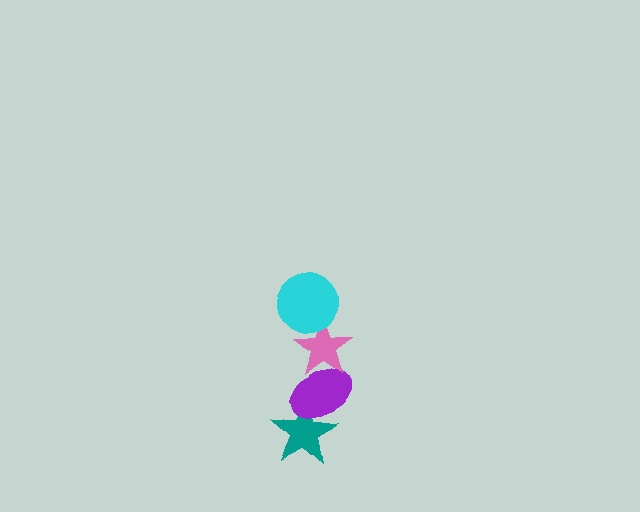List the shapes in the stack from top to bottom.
From top to bottom: the cyan circle, the pink star, the purple ellipse, the teal star.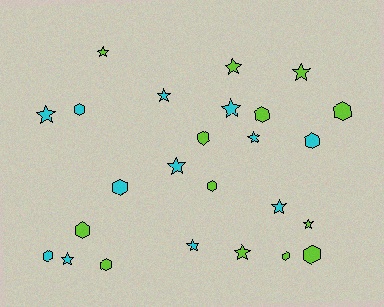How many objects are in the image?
There are 25 objects.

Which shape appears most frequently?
Star, with 13 objects.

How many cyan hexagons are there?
There are 4 cyan hexagons.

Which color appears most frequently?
Lime, with 13 objects.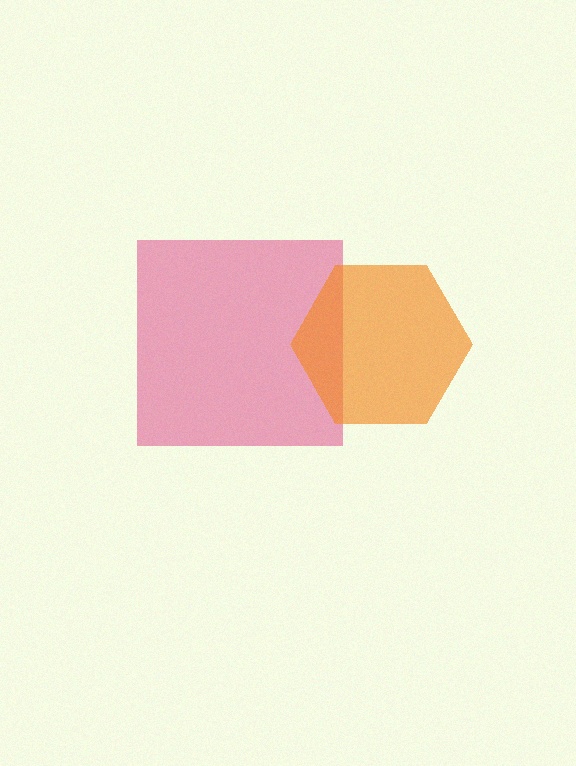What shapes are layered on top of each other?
The layered shapes are: a pink square, an orange hexagon.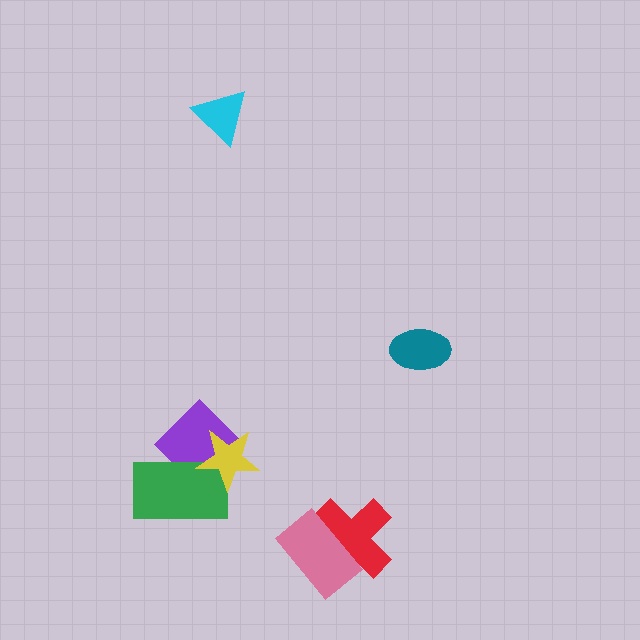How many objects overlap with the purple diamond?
2 objects overlap with the purple diamond.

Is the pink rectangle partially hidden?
No, no other shape covers it.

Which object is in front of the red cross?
The pink rectangle is in front of the red cross.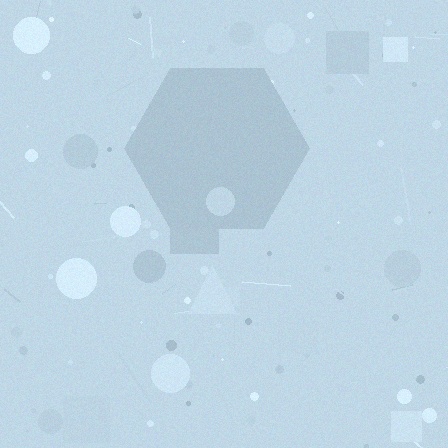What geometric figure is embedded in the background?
A hexagon is embedded in the background.